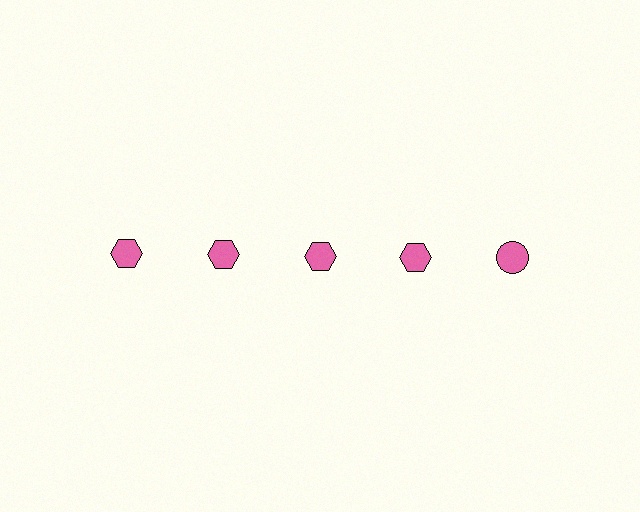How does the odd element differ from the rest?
It has a different shape: circle instead of hexagon.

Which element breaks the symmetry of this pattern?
The pink circle in the top row, rightmost column breaks the symmetry. All other shapes are pink hexagons.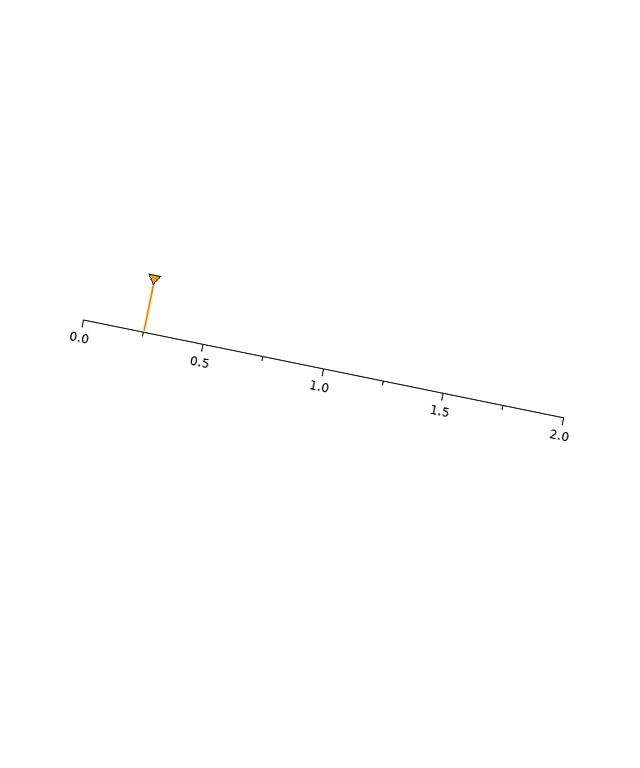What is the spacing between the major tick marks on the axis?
The major ticks are spaced 0.5 apart.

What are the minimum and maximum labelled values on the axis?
The axis runs from 0.0 to 2.0.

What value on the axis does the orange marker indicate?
The marker indicates approximately 0.25.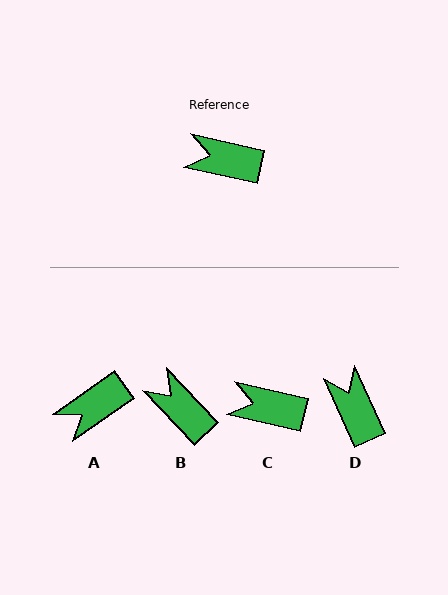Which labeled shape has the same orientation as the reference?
C.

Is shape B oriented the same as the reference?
No, it is off by about 34 degrees.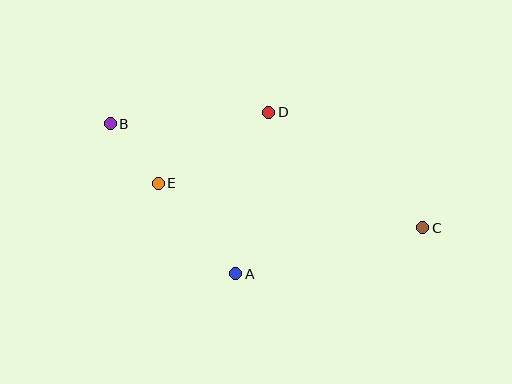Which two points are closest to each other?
Points B and E are closest to each other.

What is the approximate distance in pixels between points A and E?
The distance between A and E is approximately 119 pixels.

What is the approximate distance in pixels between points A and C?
The distance between A and C is approximately 192 pixels.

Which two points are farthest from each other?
Points B and C are farthest from each other.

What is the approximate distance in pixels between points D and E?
The distance between D and E is approximately 131 pixels.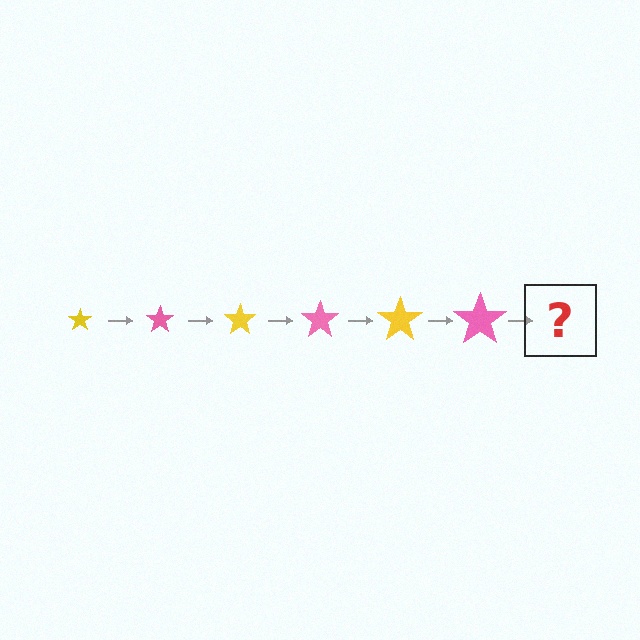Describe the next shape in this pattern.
It should be a yellow star, larger than the previous one.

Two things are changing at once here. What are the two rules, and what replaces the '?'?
The two rules are that the star grows larger each step and the color cycles through yellow and pink. The '?' should be a yellow star, larger than the previous one.